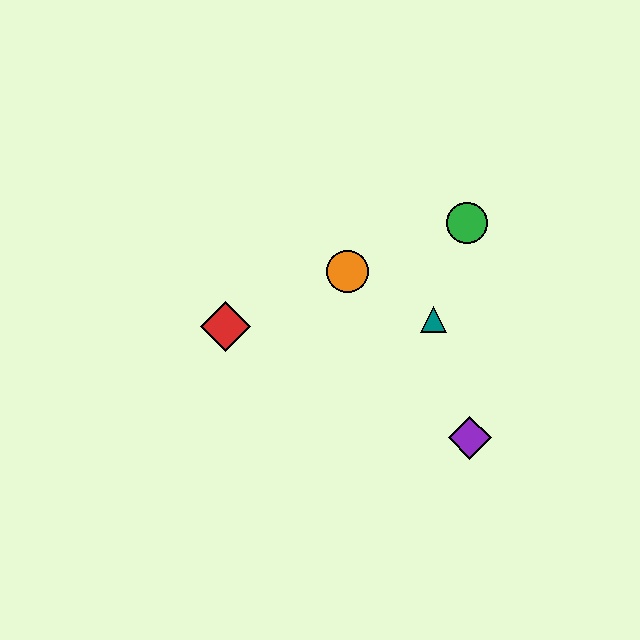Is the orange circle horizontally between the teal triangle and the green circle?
No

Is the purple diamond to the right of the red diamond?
Yes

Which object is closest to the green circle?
The teal triangle is closest to the green circle.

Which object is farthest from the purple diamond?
The red diamond is farthest from the purple diamond.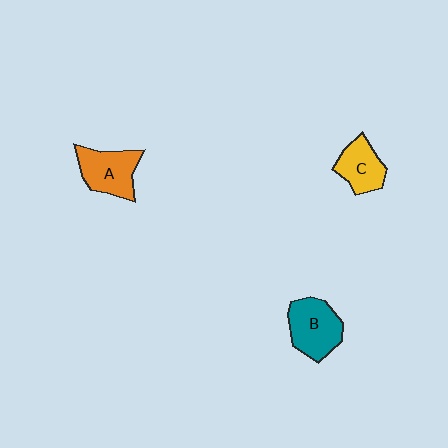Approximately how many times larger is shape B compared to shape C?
Approximately 1.3 times.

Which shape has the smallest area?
Shape C (yellow).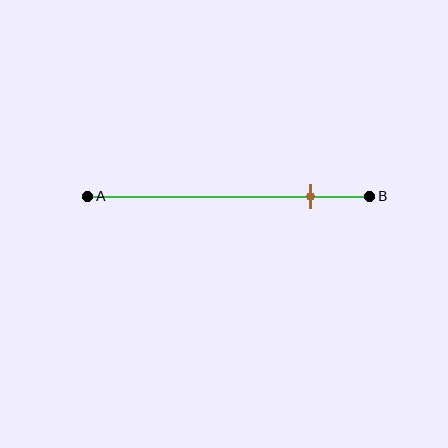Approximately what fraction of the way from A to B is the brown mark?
The brown mark is approximately 80% of the way from A to B.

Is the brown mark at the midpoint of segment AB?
No, the mark is at about 80% from A, not at the 50% midpoint.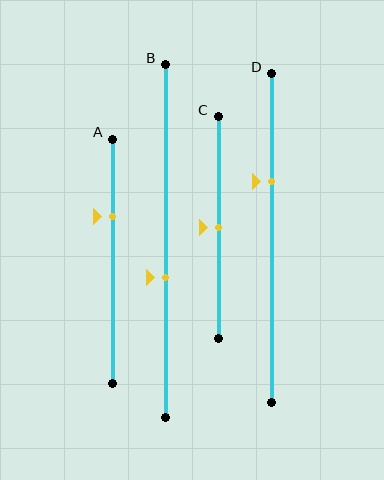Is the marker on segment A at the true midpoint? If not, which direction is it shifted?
No, the marker on segment A is shifted upward by about 19% of the segment length.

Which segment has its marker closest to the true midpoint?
Segment C has its marker closest to the true midpoint.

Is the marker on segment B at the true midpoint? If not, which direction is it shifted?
No, the marker on segment B is shifted downward by about 10% of the segment length.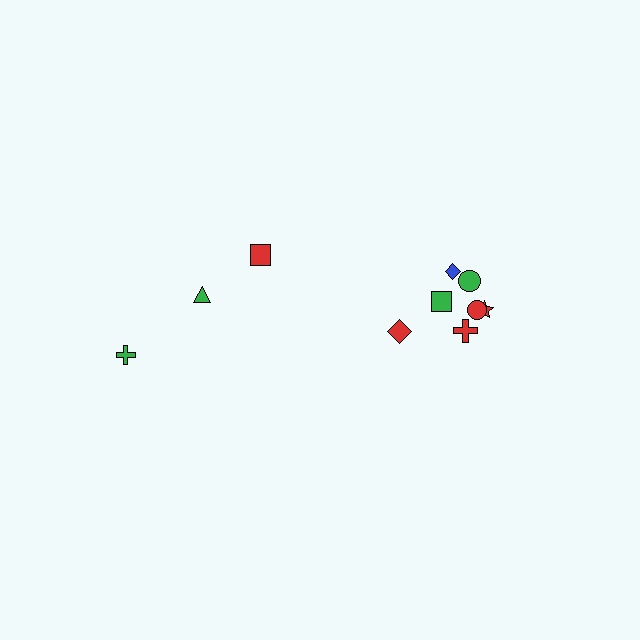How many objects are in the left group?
There are 3 objects.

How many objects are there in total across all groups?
There are 10 objects.